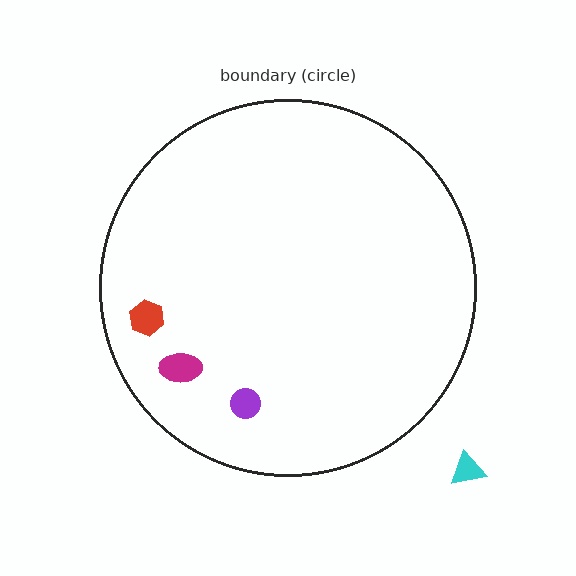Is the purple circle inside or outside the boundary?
Inside.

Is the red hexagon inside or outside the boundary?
Inside.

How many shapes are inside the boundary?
3 inside, 1 outside.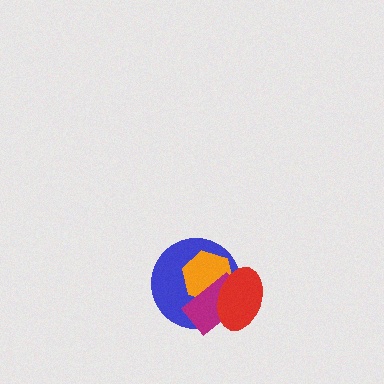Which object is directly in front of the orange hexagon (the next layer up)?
The magenta rectangle is directly in front of the orange hexagon.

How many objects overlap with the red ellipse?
3 objects overlap with the red ellipse.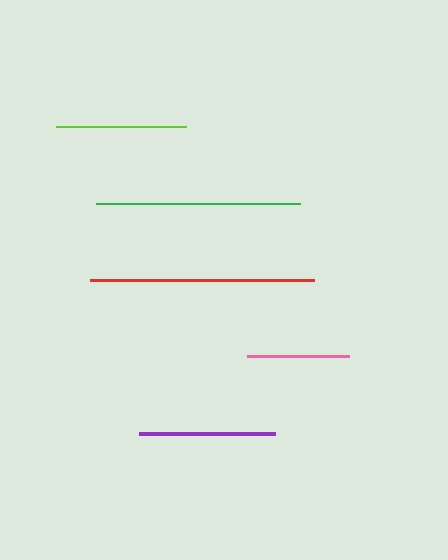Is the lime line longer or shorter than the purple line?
The purple line is longer than the lime line.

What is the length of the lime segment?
The lime segment is approximately 130 pixels long.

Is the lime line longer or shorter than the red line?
The red line is longer than the lime line.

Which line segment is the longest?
The red line is the longest at approximately 225 pixels.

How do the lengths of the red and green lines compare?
The red and green lines are approximately the same length.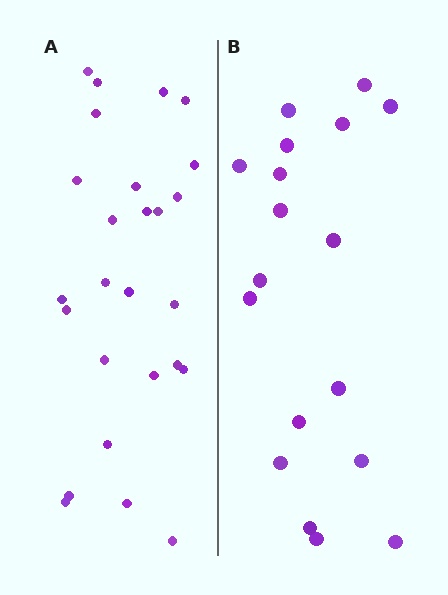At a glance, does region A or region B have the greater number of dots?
Region A (the left region) has more dots.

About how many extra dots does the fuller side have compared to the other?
Region A has roughly 8 or so more dots than region B.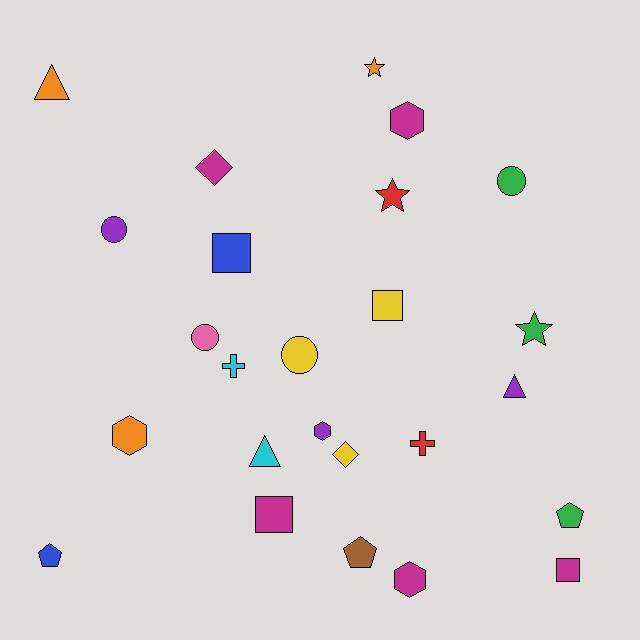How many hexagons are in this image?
There are 4 hexagons.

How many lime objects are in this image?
There are no lime objects.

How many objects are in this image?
There are 25 objects.